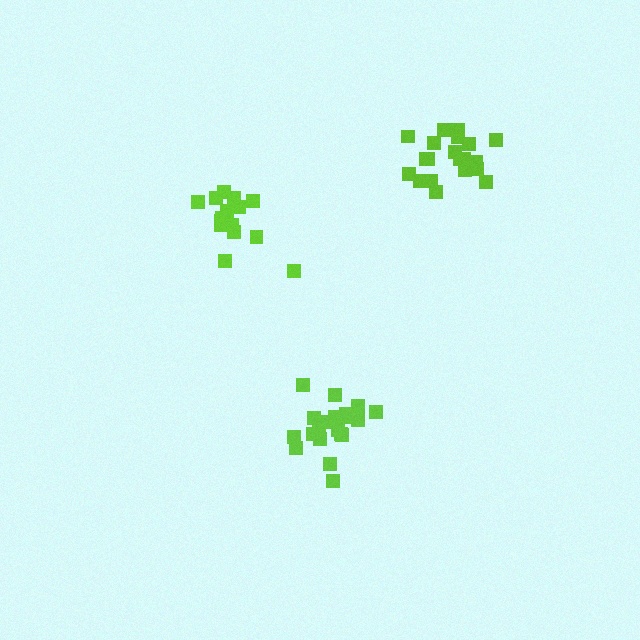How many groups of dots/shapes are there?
There are 3 groups.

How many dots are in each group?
Group 1: 15 dots, Group 2: 20 dots, Group 3: 20 dots (55 total).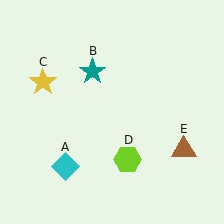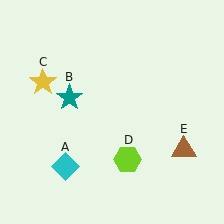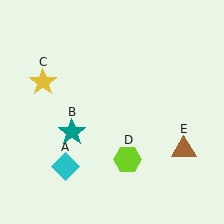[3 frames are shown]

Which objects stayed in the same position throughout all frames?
Cyan diamond (object A) and yellow star (object C) and lime hexagon (object D) and brown triangle (object E) remained stationary.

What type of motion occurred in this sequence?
The teal star (object B) rotated counterclockwise around the center of the scene.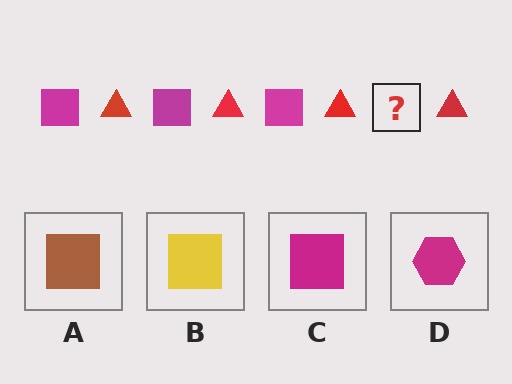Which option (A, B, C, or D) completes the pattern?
C.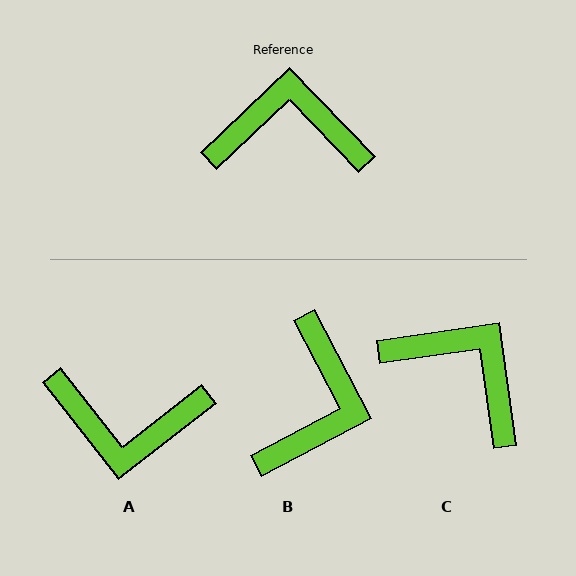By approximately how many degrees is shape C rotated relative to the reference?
Approximately 36 degrees clockwise.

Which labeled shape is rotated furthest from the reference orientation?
A, about 174 degrees away.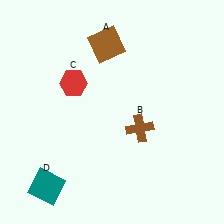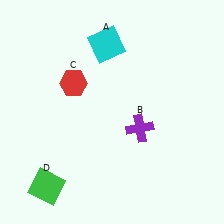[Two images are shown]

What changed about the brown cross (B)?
In Image 1, B is brown. In Image 2, it changed to purple.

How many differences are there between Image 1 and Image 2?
There are 3 differences between the two images.